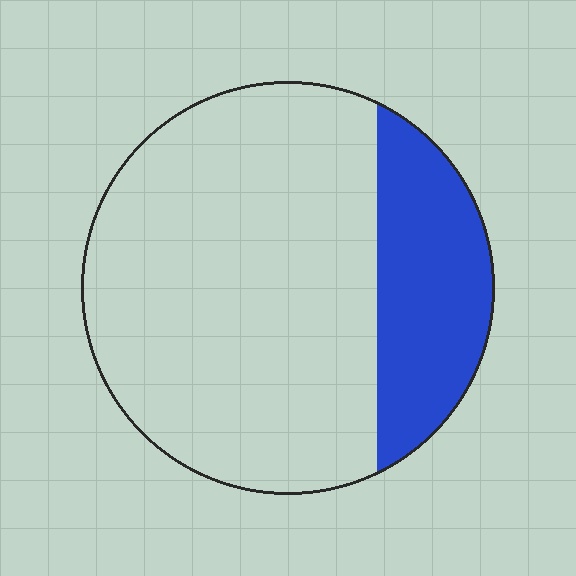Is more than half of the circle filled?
No.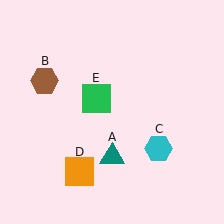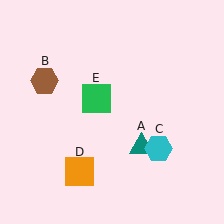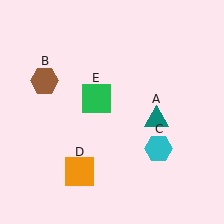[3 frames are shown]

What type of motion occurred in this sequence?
The teal triangle (object A) rotated counterclockwise around the center of the scene.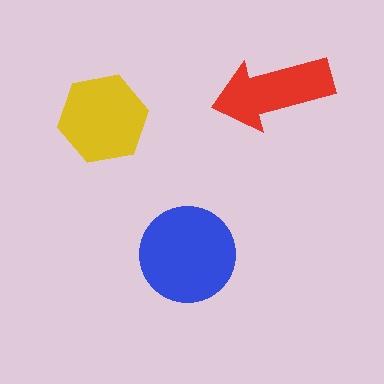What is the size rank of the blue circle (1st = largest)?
1st.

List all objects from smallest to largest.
The red arrow, the yellow hexagon, the blue circle.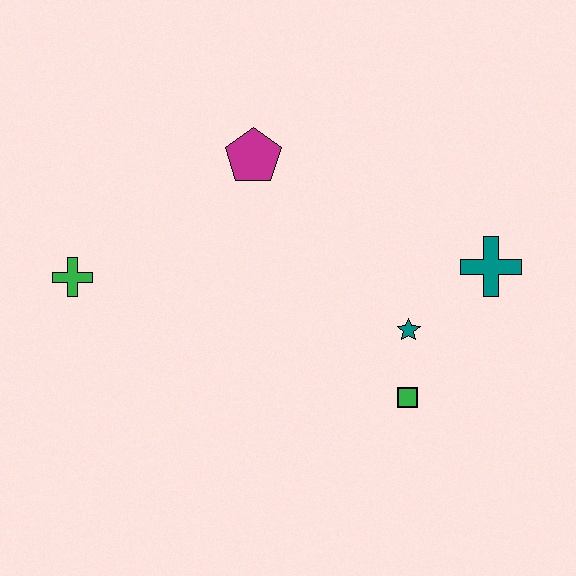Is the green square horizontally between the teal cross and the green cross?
Yes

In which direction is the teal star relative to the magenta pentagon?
The teal star is below the magenta pentagon.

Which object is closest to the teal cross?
The teal star is closest to the teal cross.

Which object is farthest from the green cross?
The teal cross is farthest from the green cross.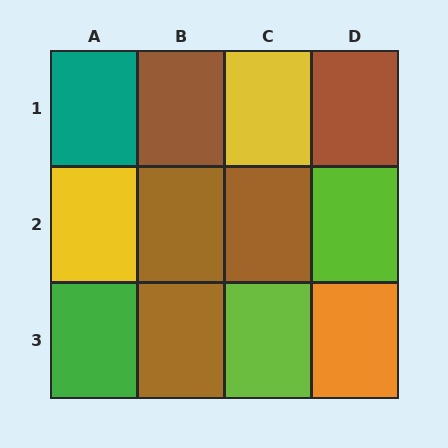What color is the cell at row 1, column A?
Teal.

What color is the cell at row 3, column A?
Green.